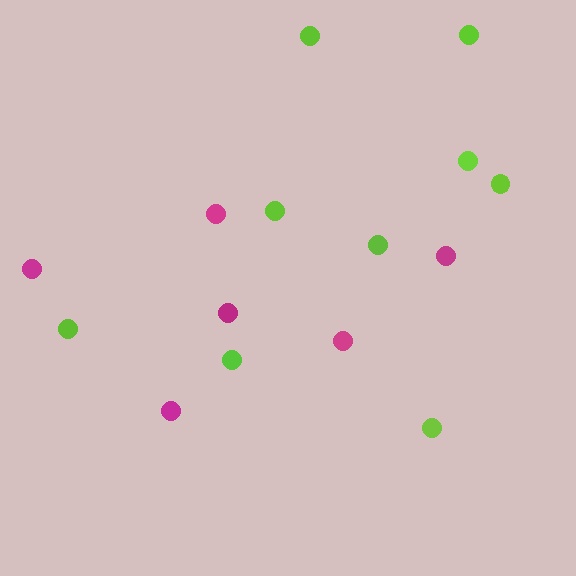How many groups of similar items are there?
There are 2 groups: one group of magenta circles (6) and one group of lime circles (9).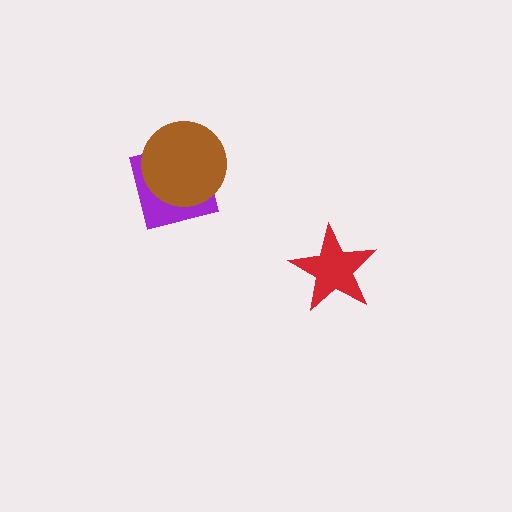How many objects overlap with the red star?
0 objects overlap with the red star.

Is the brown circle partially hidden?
No, no other shape covers it.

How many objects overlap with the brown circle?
1 object overlaps with the brown circle.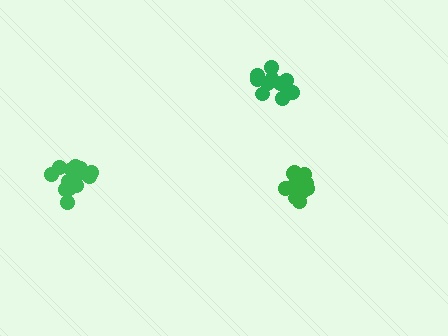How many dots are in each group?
Group 1: 11 dots, Group 2: 13 dots, Group 3: 13 dots (37 total).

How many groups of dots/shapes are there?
There are 3 groups.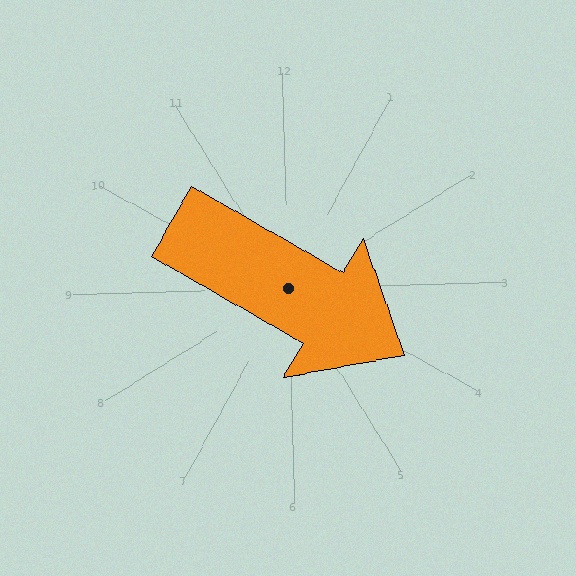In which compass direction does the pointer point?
Southeast.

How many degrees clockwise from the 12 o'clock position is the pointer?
Approximately 121 degrees.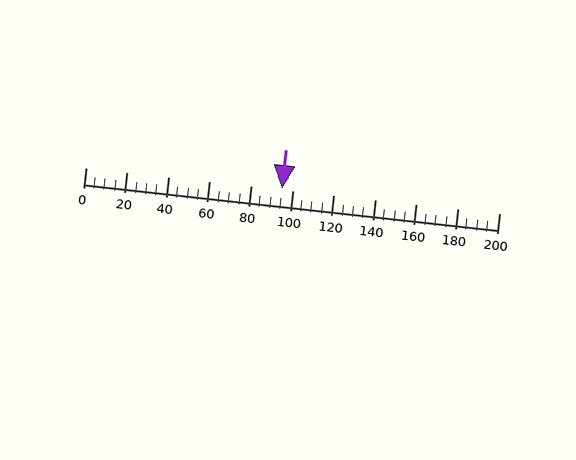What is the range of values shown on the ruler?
The ruler shows values from 0 to 200.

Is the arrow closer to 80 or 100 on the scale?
The arrow is closer to 100.